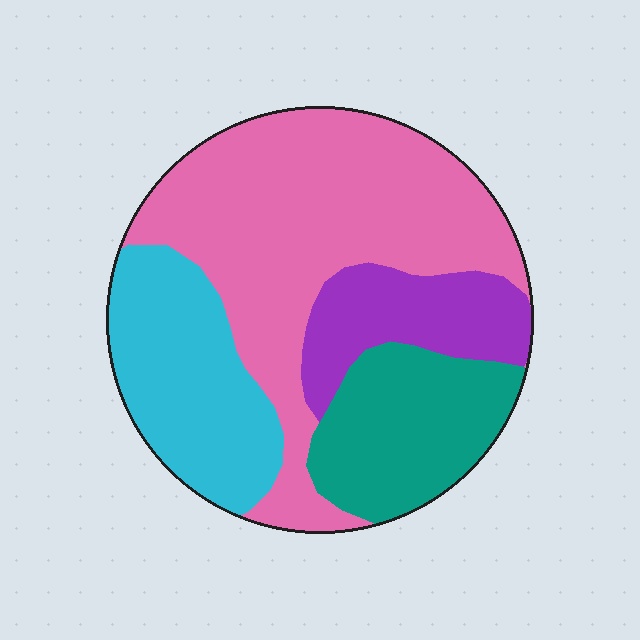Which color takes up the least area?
Purple, at roughly 15%.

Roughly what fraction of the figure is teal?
Teal covers 19% of the figure.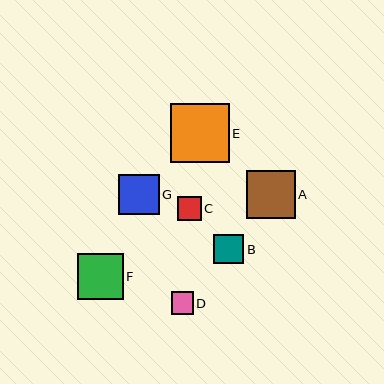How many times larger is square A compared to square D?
Square A is approximately 2.2 times the size of square D.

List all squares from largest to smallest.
From largest to smallest: E, A, F, G, B, C, D.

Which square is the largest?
Square E is the largest with a size of approximately 58 pixels.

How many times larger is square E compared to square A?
Square E is approximately 1.2 times the size of square A.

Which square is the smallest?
Square D is the smallest with a size of approximately 22 pixels.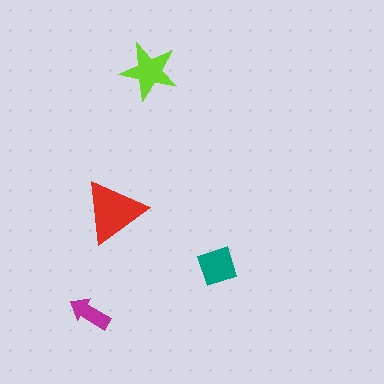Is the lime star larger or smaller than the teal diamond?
Larger.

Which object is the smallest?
The magenta arrow.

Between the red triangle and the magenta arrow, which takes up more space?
The red triangle.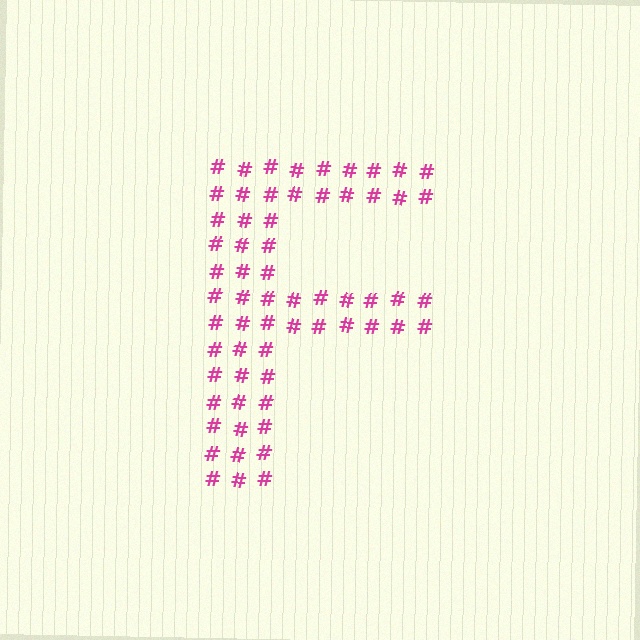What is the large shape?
The large shape is the letter F.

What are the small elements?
The small elements are hash symbols.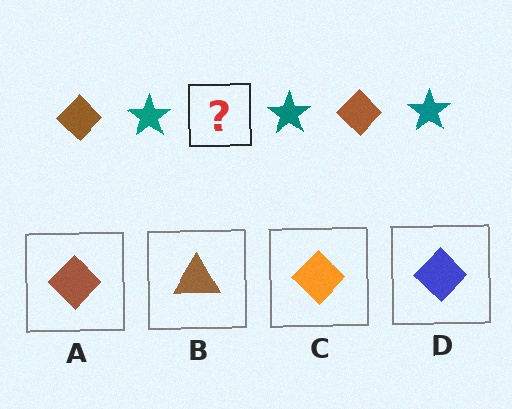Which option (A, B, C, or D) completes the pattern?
A.